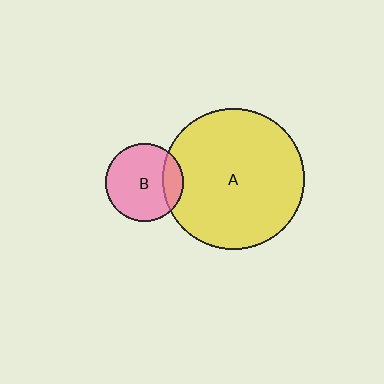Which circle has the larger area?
Circle A (yellow).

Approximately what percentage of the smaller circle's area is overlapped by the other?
Approximately 15%.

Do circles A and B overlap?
Yes.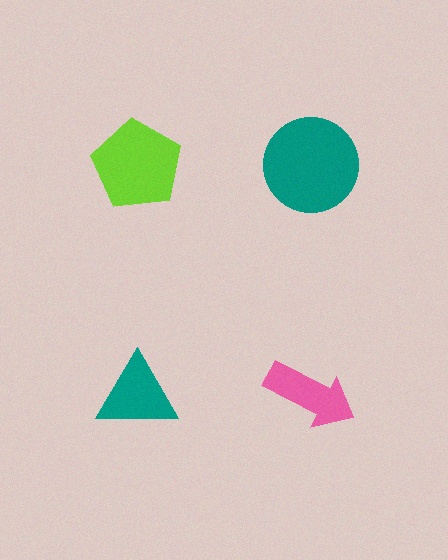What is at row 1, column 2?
A teal circle.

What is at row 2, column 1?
A teal triangle.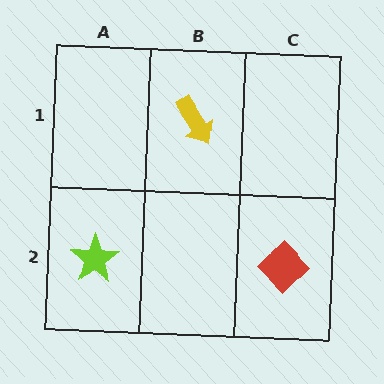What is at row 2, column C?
A red diamond.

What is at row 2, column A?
A lime star.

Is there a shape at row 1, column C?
No, that cell is empty.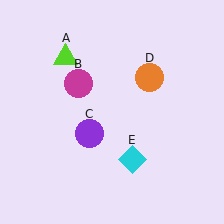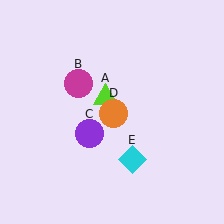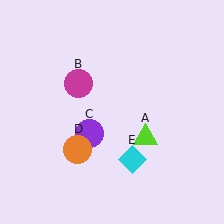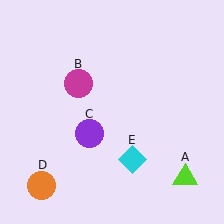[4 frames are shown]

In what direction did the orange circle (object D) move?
The orange circle (object D) moved down and to the left.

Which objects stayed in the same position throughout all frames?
Magenta circle (object B) and purple circle (object C) and cyan diamond (object E) remained stationary.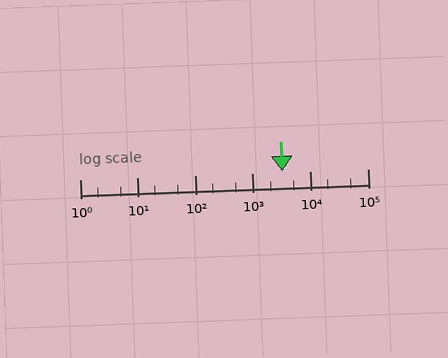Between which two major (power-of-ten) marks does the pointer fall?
The pointer is between 1000 and 10000.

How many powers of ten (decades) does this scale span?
The scale spans 5 decades, from 1 to 100000.